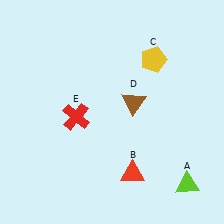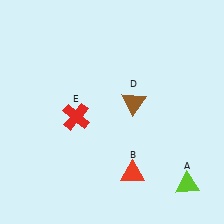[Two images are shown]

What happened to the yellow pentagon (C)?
The yellow pentagon (C) was removed in Image 2. It was in the top-right area of Image 1.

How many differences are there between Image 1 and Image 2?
There is 1 difference between the two images.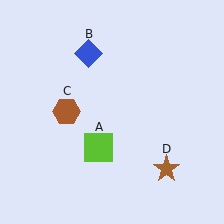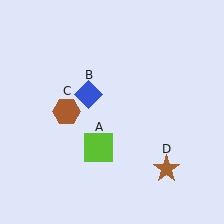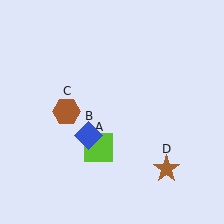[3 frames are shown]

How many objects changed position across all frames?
1 object changed position: blue diamond (object B).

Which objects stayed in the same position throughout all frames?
Lime square (object A) and brown hexagon (object C) and brown star (object D) remained stationary.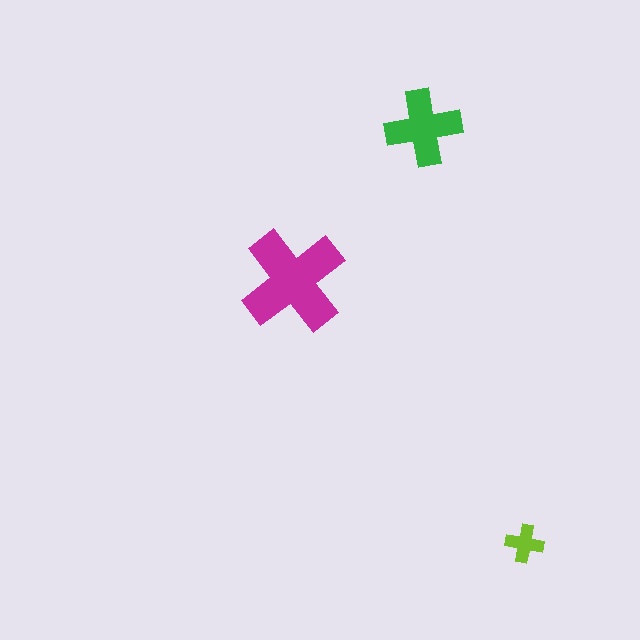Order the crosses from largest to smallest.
the magenta one, the green one, the lime one.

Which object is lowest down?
The lime cross is bottommost.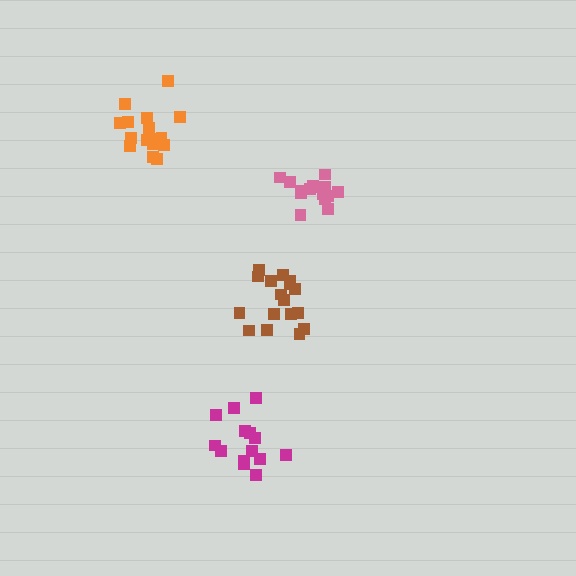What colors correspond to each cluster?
The clusters are colored: orange, brown, magenta, pink.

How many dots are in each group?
Group 1: 16 dots, Group 2: 17 dots, Group 3: 15 dots, Group 4: 15 dots (63 total).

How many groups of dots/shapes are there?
There are 4 groups.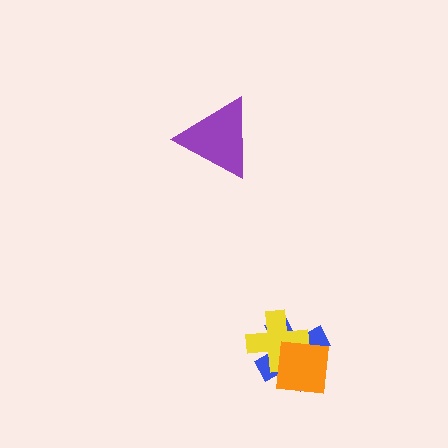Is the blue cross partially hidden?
Yes, it is partially covered by another shape.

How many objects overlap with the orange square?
2 objects overlap with the orange square.